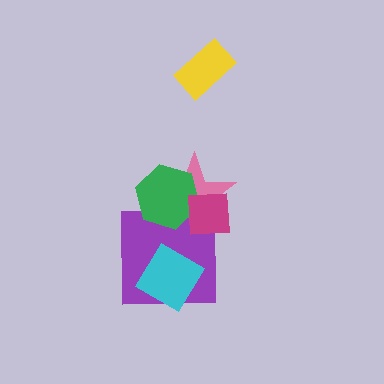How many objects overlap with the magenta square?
3 objects overlap with the magenta square.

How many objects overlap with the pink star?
3 objects overlap with the pink star.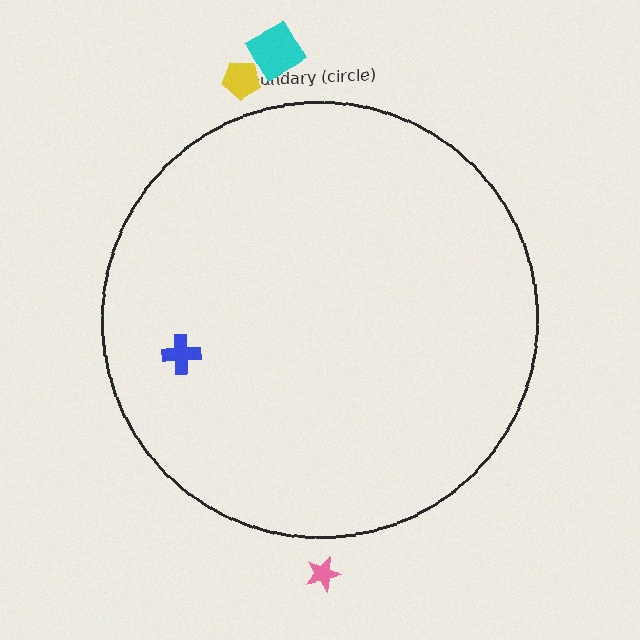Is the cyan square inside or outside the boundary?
Outside.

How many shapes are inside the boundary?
1 inside, 3 outside.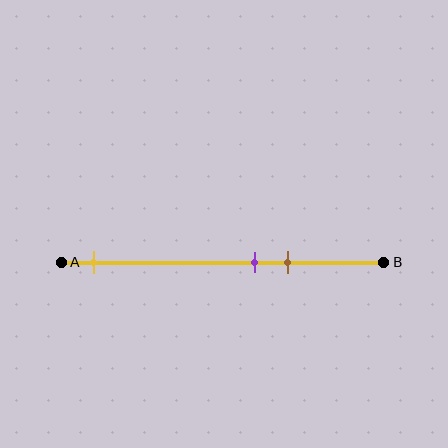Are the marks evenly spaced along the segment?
No, the marks are not evenly spaced.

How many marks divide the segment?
There are 3 marks dividing the segment.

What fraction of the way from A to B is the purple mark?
The purple mark is approximately 60% (0.6) of the way from A to B.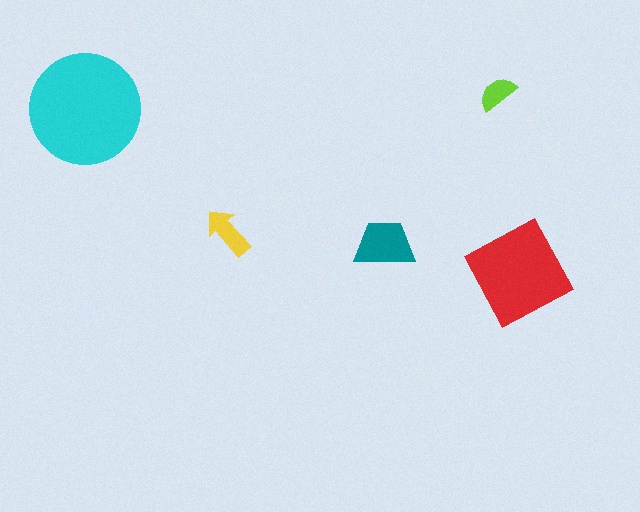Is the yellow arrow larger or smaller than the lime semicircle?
Larger.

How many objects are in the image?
There are 5 objects in the image.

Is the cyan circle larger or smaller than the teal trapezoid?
Larger.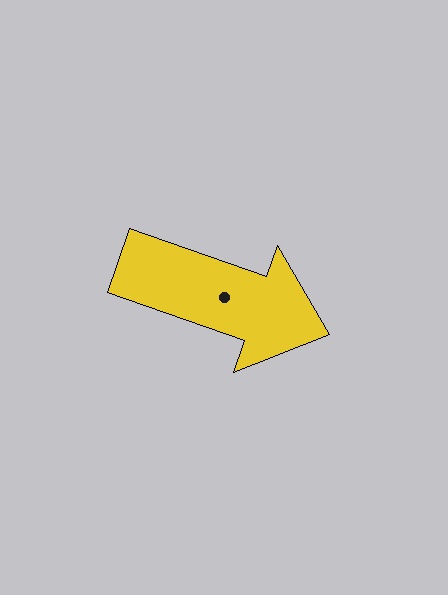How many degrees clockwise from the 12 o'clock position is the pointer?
Approximately 109 degrees.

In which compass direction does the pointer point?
East.